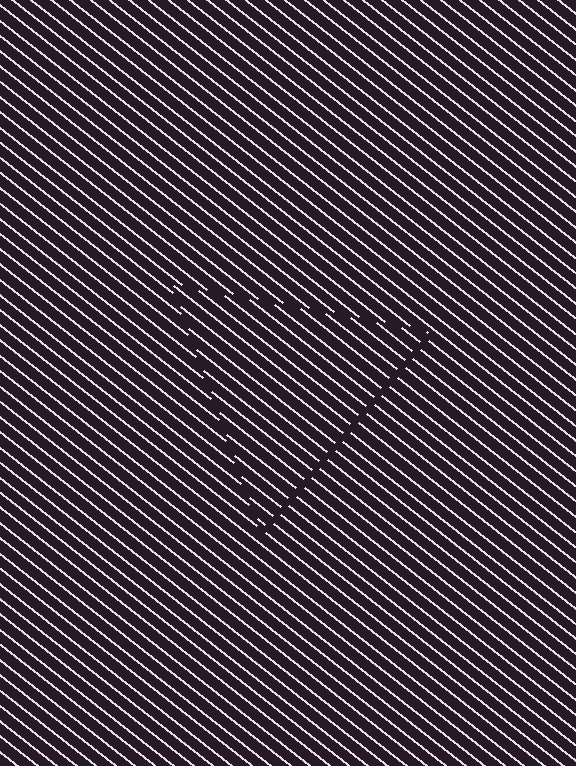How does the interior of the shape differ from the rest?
The interior of the shape contains the same grating, shifted by half a period — the contour is defined by the phase discontinuity where line-ends from the inner and outer gratings abut.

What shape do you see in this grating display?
An illusory triangle. The interior of the shape contains the same grating, shifted by half a period — the contour is defined by the phase discontinuity where line-ends from the inner and outer gratings abut.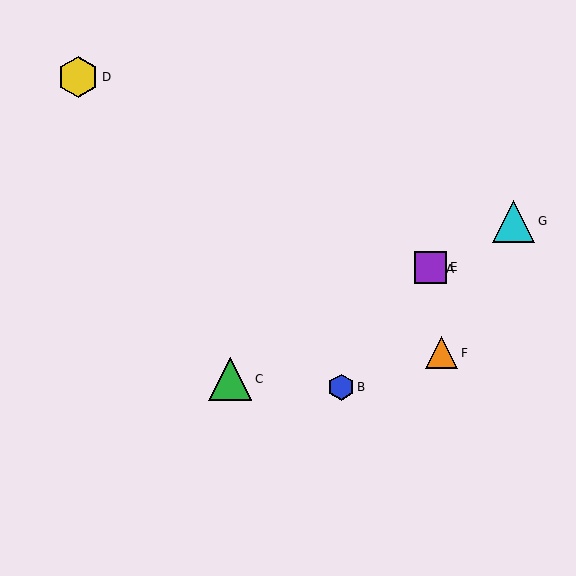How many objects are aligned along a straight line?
4 objects (A, C, E, G) are aligned along a straight line.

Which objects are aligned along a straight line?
Objects A, C, E, G are aligned along a straight line.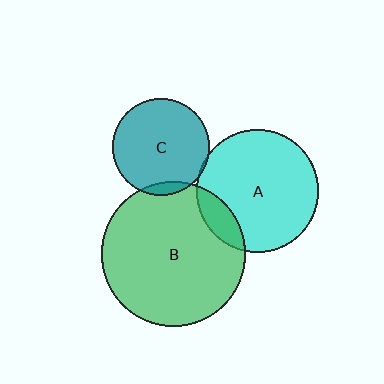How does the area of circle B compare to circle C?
Approximately 2.2 times.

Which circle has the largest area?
Circle B (green).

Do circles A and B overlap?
Yes.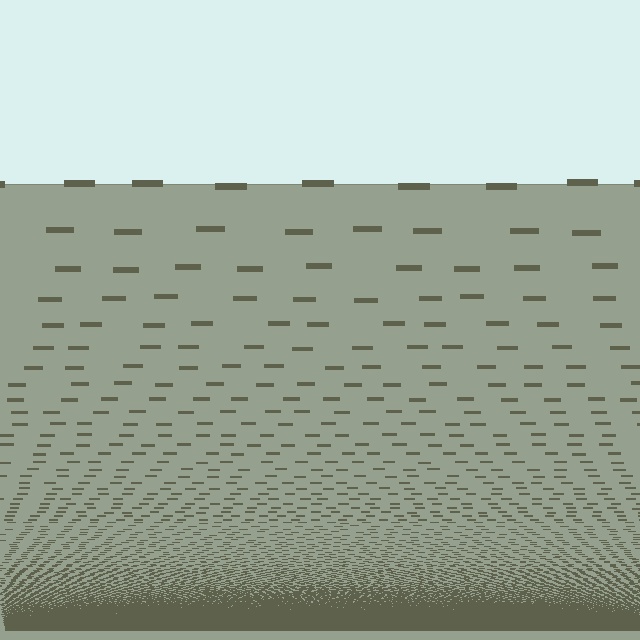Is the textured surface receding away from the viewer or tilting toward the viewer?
The surface appears to tilt toward the viewer. Texture elements get larger and sparser toward the top.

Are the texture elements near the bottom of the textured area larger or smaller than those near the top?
Smaller. The gradient is inverted — elements near the bottom are smaller and denser.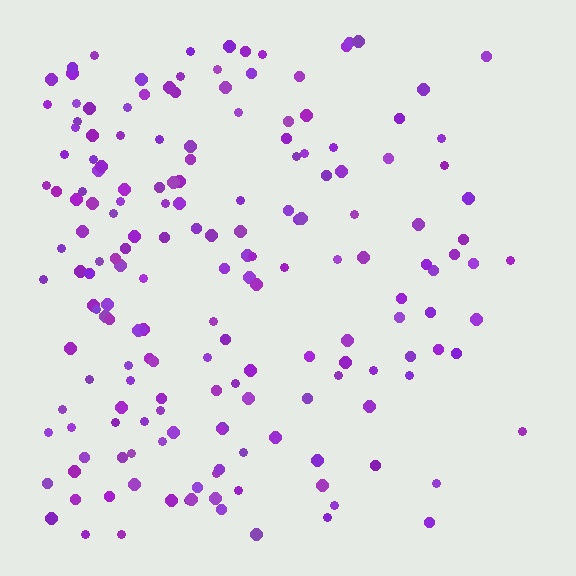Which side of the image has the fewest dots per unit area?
The right.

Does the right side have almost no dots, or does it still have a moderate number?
Still a moderate number, just noticeably fewer than the left.